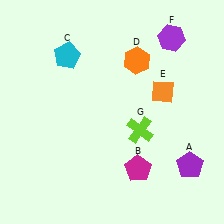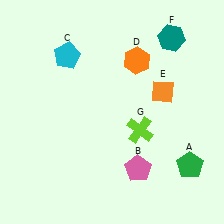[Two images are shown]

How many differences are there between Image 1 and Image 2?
There are 3 differences between the two images.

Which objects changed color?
A changed from purple to green. B changed from magenta to pink. F changed from purple to teal.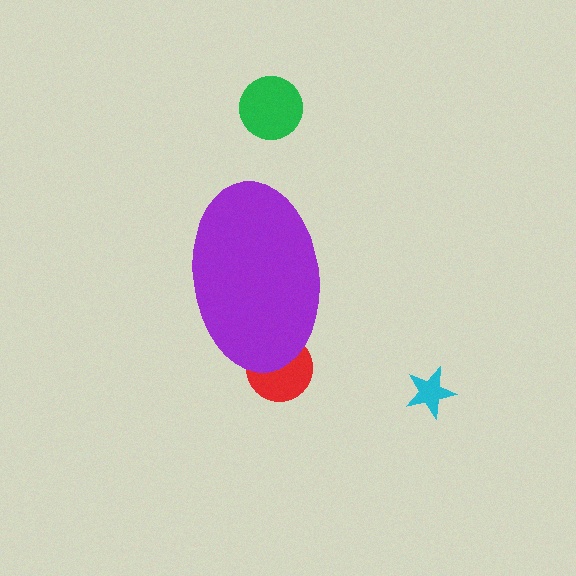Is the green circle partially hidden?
No, the green circle is fully visible.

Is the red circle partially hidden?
Yes, the red circle is partially hidden behind the purple ellipse.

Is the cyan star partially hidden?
No, the cyan star is fully visible.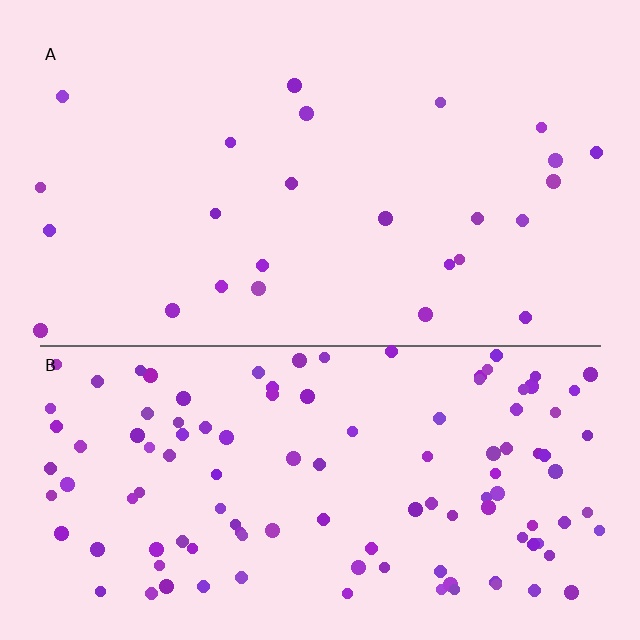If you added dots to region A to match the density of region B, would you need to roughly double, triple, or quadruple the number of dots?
Approximately quadruple.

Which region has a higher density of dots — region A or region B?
B (the bottom).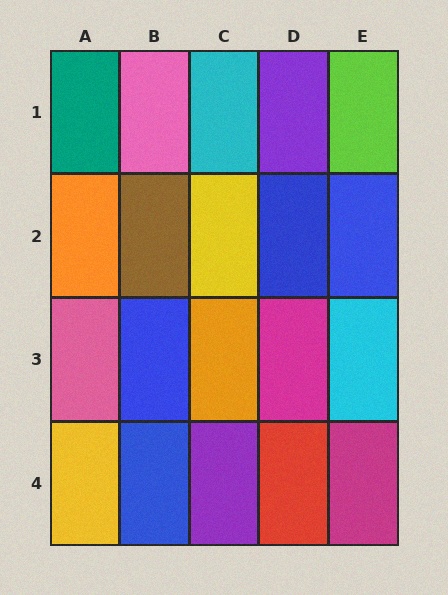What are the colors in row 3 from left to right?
Pink, blue, orange, magenta, cyan.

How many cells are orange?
2 cells are orange.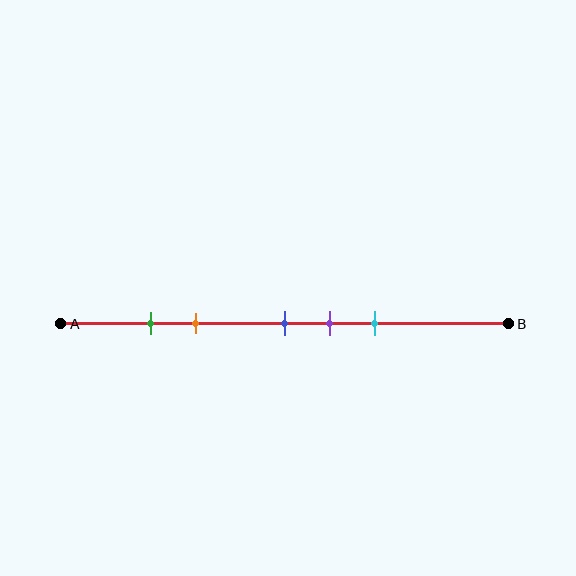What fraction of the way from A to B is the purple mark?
The purple mark is approximately 60% (0.6) of the way from A to B.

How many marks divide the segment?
There are 5 marks dividing the segment.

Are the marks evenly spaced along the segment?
No, the marks are not evenly spaced.